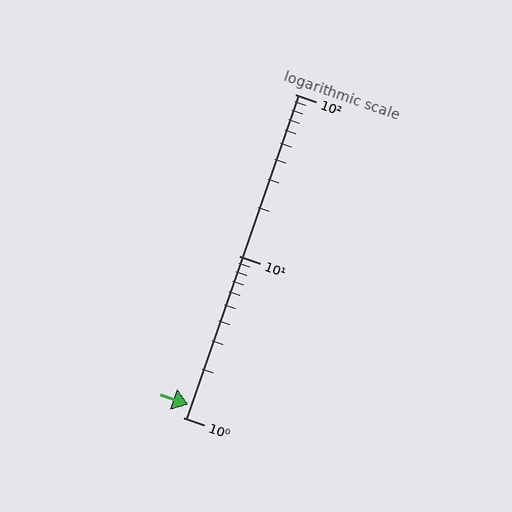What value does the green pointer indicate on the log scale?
The pointer indicates approximately 1.2.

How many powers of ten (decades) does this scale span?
The scale spans 2 decades, from 1 to 100.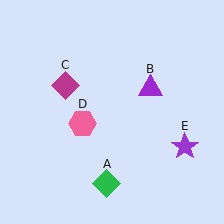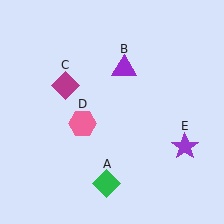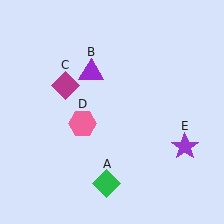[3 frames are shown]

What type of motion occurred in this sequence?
The purple triangle (object B) rotated counterclockwise around the center of the scene.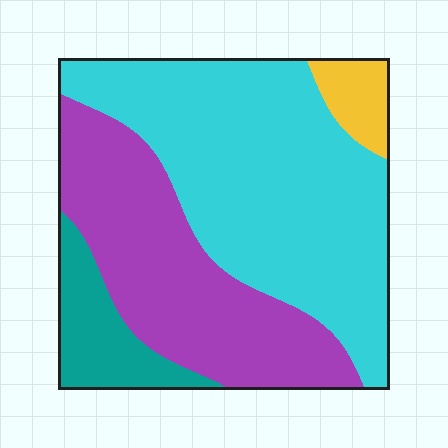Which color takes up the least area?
Yellow, at roughly 5%.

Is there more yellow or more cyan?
Cyan.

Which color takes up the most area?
Cyan, at roughly 50%.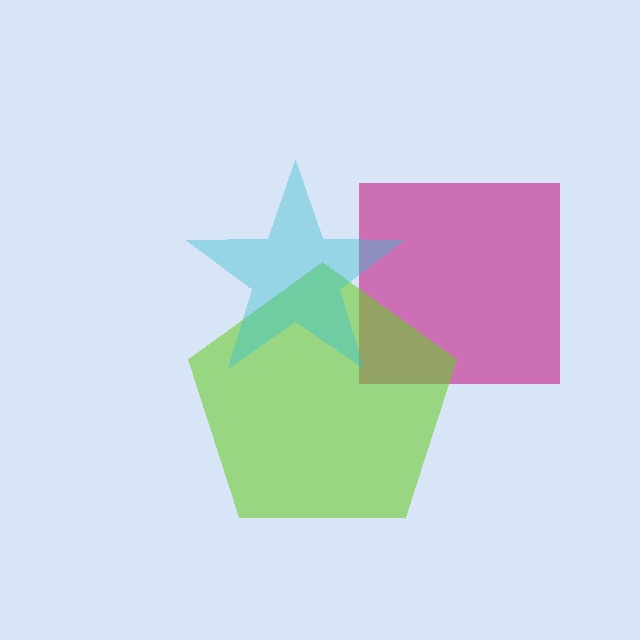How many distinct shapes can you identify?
There are 3 distinct shapes: a magenta square, a lime pentagon, a cyan star.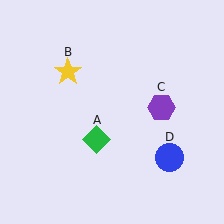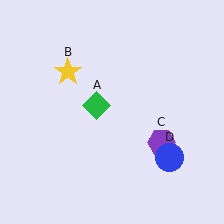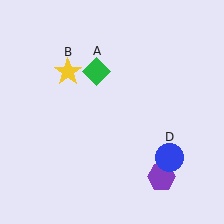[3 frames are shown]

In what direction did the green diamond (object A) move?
The green diamond (object A) moved up.